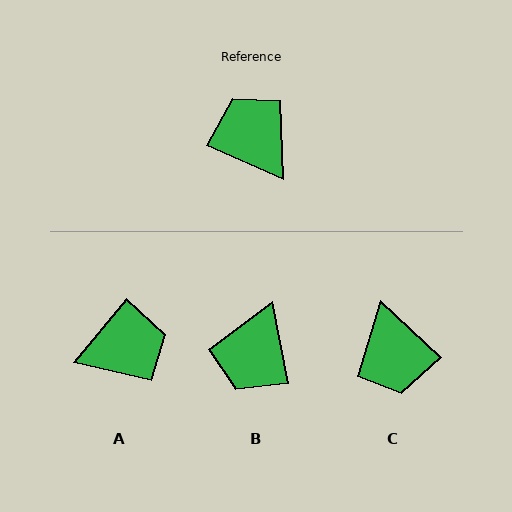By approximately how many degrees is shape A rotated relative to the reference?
Approximately 105 degrees clockwise.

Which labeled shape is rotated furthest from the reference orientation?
C, about 161 degrees away.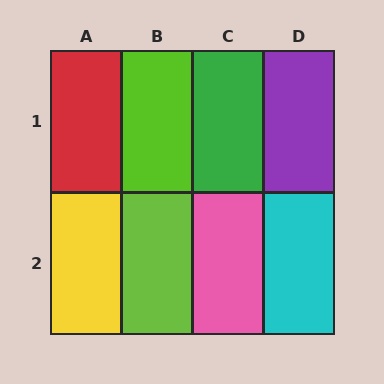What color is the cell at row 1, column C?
Green.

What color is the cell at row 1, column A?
Red.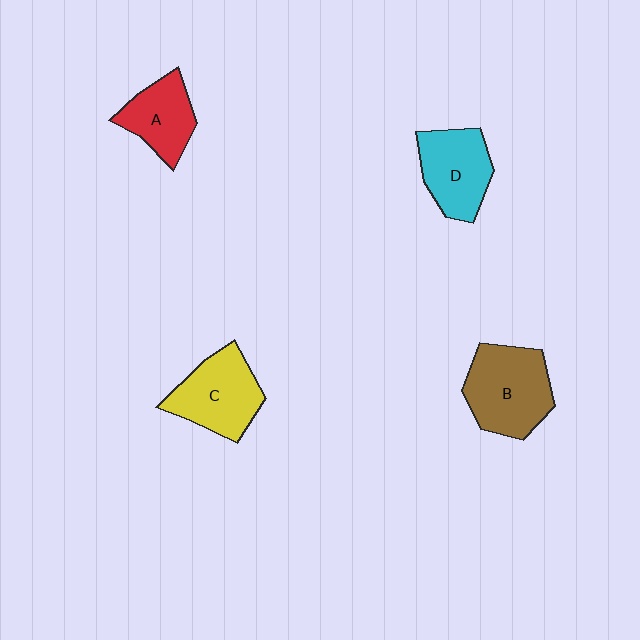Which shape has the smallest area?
Shape A (red).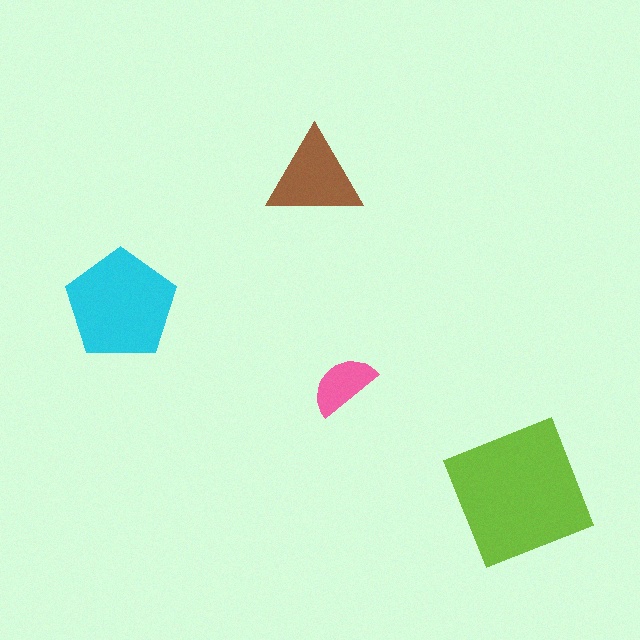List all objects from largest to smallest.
The lime square, the cyan pentagon, the brown triangle, the pink semicircle.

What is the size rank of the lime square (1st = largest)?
1st.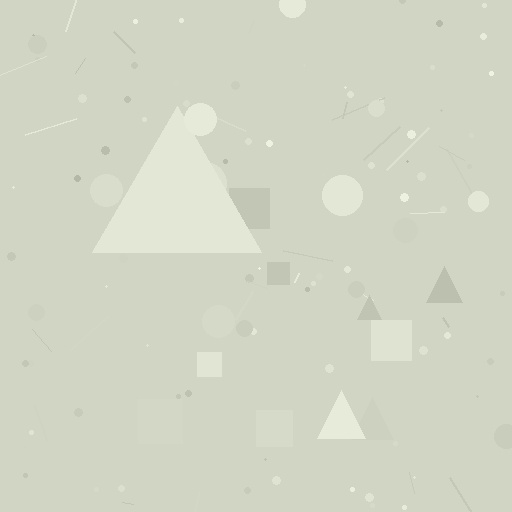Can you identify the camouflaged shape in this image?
The camouflaged shape is a triangle.